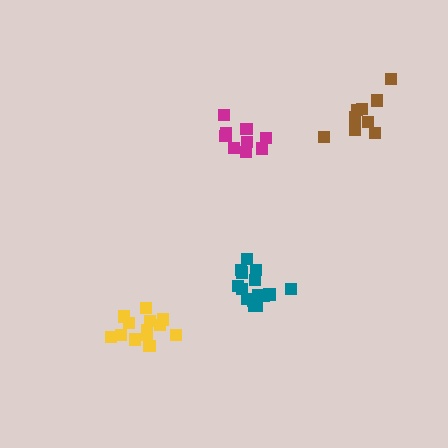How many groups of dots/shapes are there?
There are 4 groups.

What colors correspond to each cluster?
The clusters are colored: yellow, teal, magenta, brown.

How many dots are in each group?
Group 1: 13 dots, Group 2: 15 dots, Group 3: 9 dots, Group 4: 9 dots (46 total).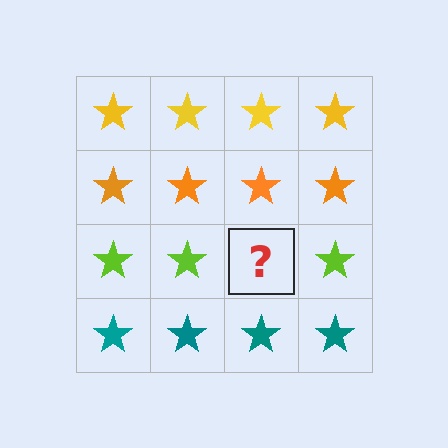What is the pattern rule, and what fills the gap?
The rule is that each row has a consistent color. The gap should be filled with a lime star.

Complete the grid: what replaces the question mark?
The question mark should be replaced with a lime star.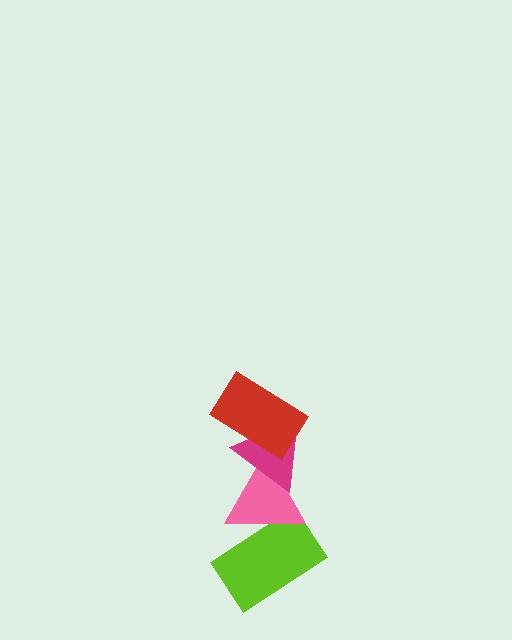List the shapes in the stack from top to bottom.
From top to bottom: the red rectangle, the magenta triangle, the pink triangle, the lime rectangle.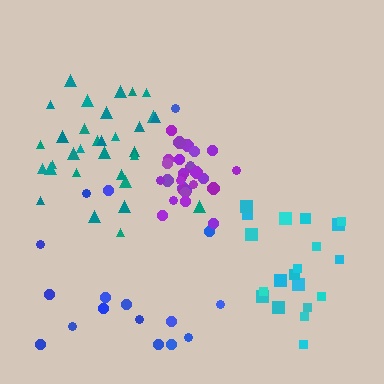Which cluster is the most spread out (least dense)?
Blue.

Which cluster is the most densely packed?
Purple.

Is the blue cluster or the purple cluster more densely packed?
Purple.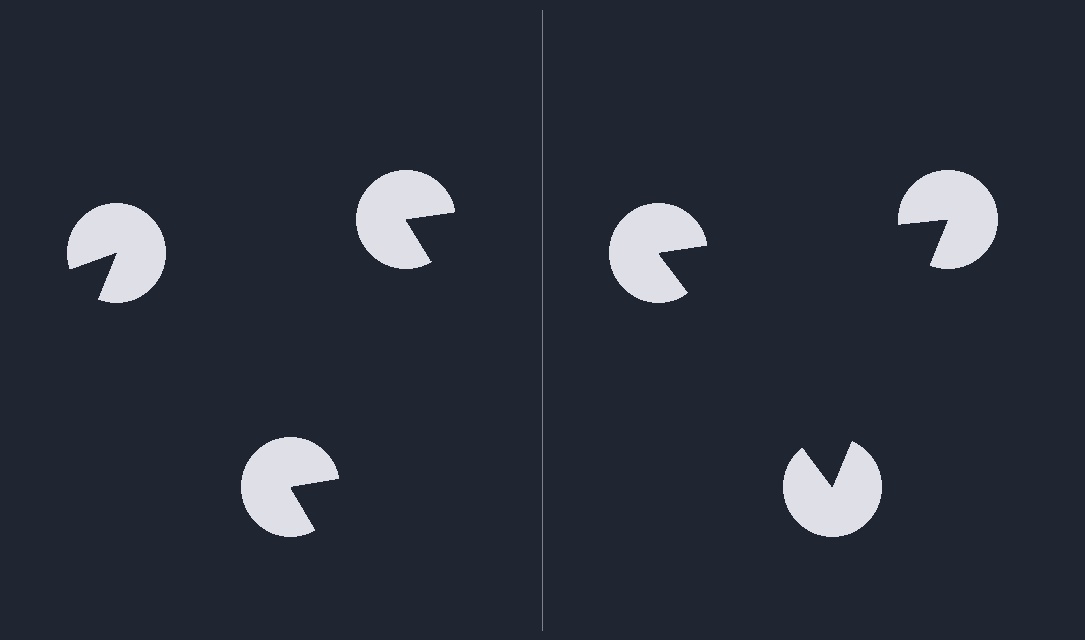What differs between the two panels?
The pac-man discs are positioned identically on both sides; only the wedge orientations differ. On the right they align to a triangle; on the left they are misaligned.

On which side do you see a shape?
An illusory triangle appears on the right side. On the left side the wedge cuts are rotated, so no coherent shape forms.